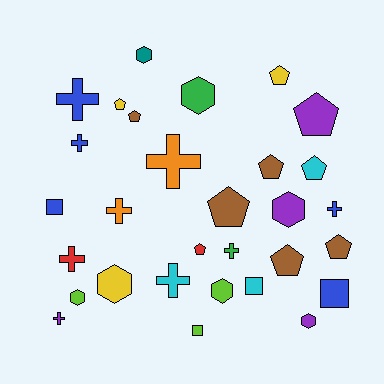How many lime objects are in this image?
There are 3 lime objects.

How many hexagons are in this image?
There are 7 hexagons.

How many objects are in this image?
There are 30 objects.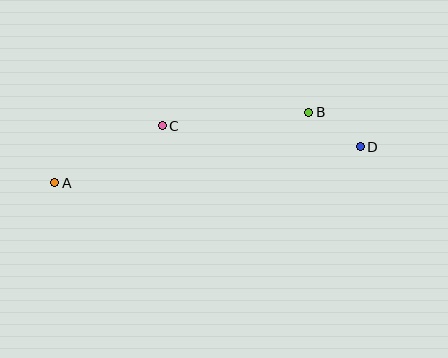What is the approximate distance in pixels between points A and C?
The distance between A and C is approximately 121 pixels.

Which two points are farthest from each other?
Points A and D are farthest from each other.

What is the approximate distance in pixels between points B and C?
The distance between B and C is approximately 147 pixels.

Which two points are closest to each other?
Points B and D are closest to each other.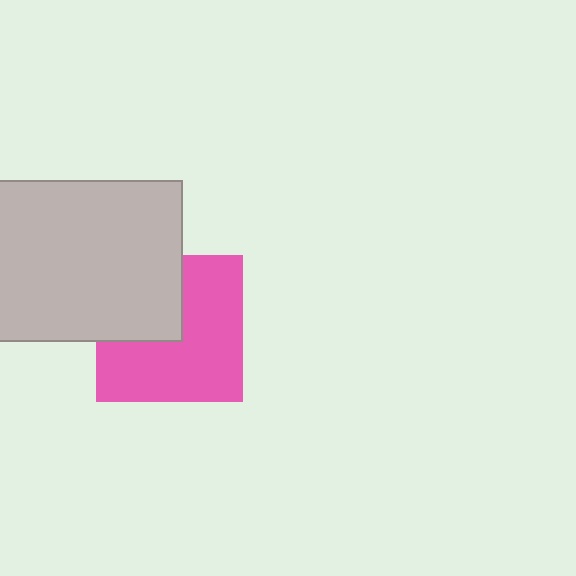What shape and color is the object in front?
The object in front is a light gray rectangle.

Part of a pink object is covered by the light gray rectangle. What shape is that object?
It is a square.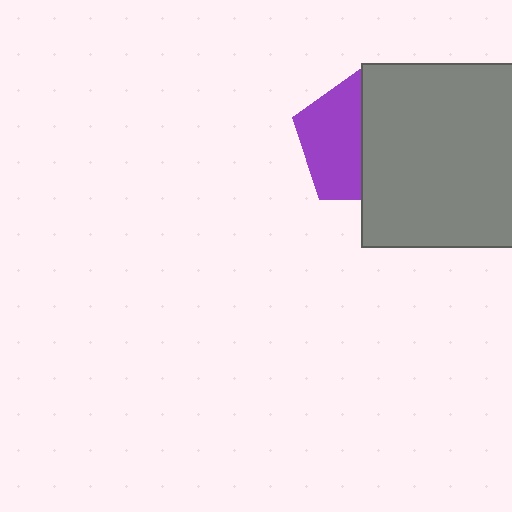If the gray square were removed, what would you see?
You would see the complete purple pentagon.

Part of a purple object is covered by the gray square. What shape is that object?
It is a pentagon.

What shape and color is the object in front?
The object in front is a gray square.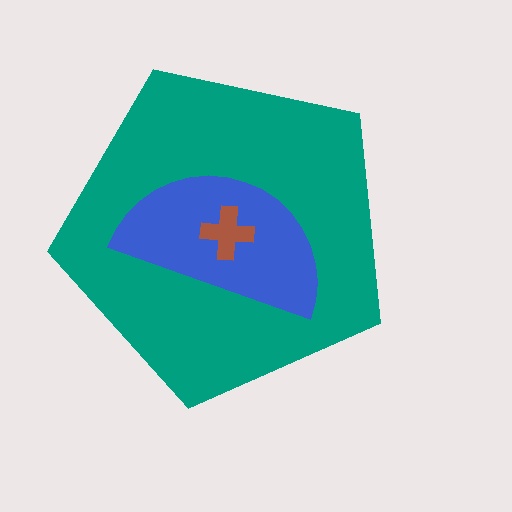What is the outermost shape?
The teal pentagon.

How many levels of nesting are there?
3.